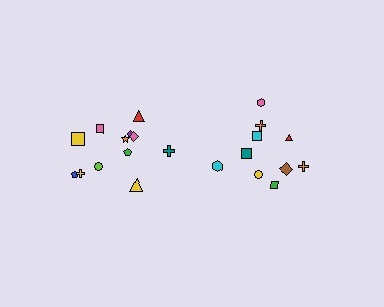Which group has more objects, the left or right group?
The left group.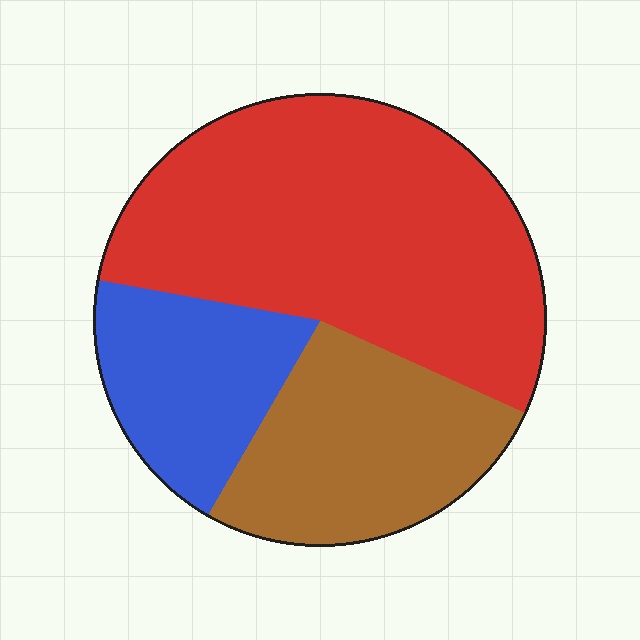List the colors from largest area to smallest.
From largest to smallest: red, brown, blue.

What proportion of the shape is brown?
Brown covers roughly 25% of the shape.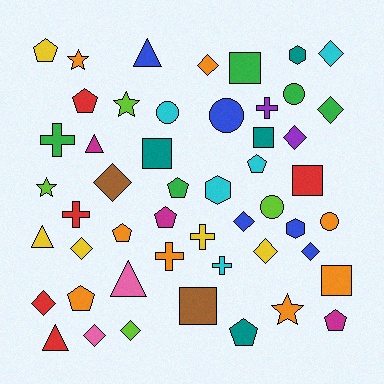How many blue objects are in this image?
There are 5 blue objects.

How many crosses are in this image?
There are 6 crosses.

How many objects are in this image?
There are 50 objects.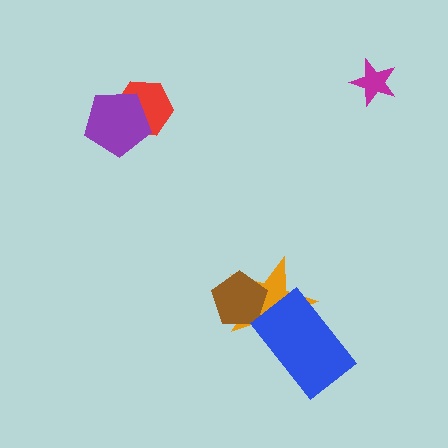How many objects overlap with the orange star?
2 objects overlap with the orange star.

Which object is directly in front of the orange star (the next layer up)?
The brown pentagon is directly in front of the orange star.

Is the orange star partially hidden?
Yes, it is partially covered by another shape.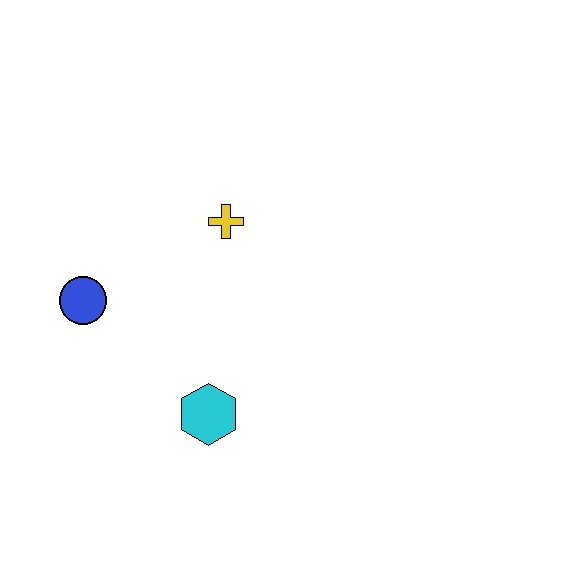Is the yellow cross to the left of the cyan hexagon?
No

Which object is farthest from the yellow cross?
The cyan hexagon is farthest from the yellow cross.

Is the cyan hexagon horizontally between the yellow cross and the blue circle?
Yes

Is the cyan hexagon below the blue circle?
Yes